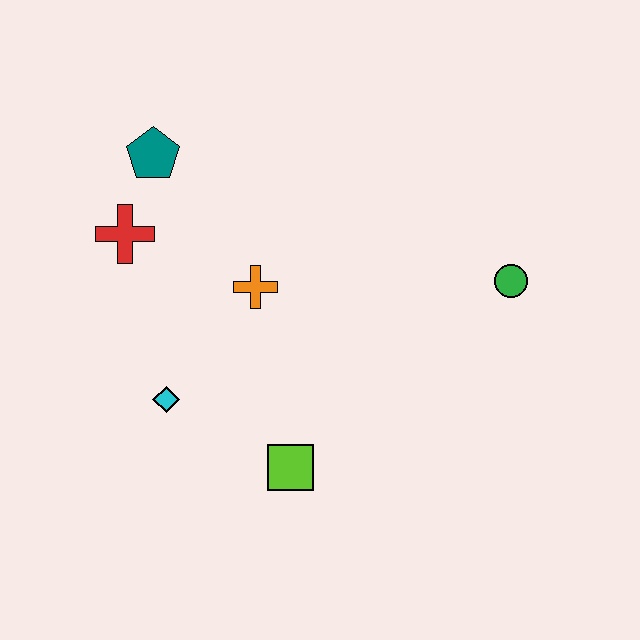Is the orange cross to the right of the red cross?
Yes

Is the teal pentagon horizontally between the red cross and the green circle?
Yes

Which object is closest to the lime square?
The cyan diamond is closest to the lime square.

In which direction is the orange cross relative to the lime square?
The orange cross is above the lime square.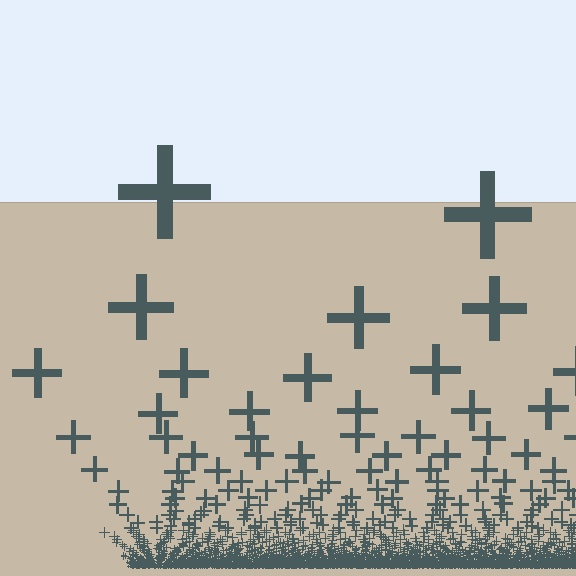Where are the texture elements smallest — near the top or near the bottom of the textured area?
Near the bottom.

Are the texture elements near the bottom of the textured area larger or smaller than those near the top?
Smaller. The gradient is inverted — elements near the bottom are smaller and denser.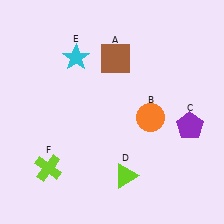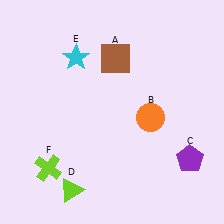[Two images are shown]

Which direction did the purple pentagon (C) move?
The purple pentagon (C) moved down.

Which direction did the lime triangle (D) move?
The lime triangle (D) moved left.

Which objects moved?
The objects that moved are: the purple pentagon (C), the lime triangle (D).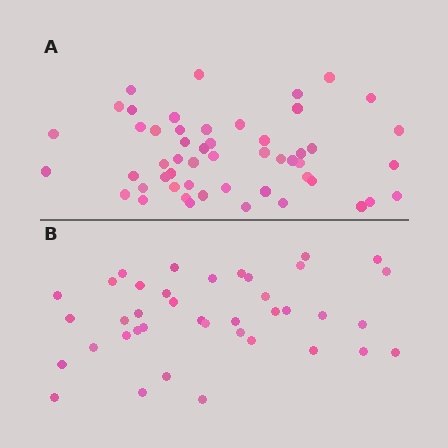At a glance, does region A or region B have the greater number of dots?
Region A (the top region) has more dots.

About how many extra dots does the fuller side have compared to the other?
Region A has approximately 15 more dots than region B.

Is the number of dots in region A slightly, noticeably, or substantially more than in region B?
Region A has noticeably more, but not dramatically so. The ratio is roughly 1.3 to 1.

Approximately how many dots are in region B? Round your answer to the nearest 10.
About 40 dots. (The exact count is 39, which rounds to 40.)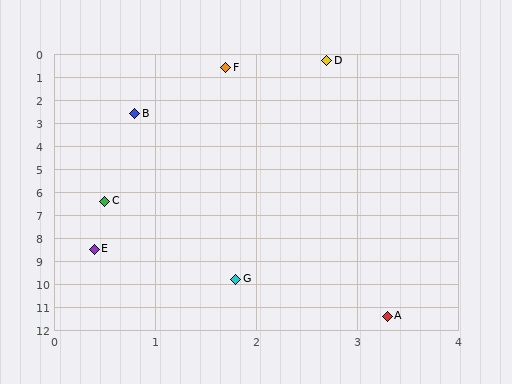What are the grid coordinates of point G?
Point G is at approximately (1.8, 9.8).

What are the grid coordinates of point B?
Point B is at approximately (0.8, 2.6).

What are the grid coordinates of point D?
Point D is at approximately (2.7, 0.3).